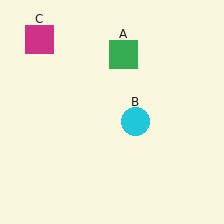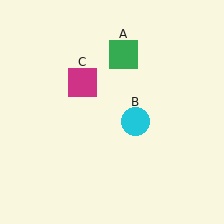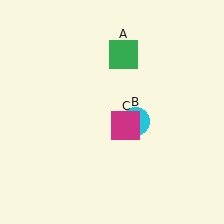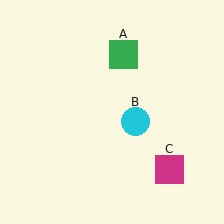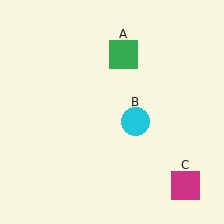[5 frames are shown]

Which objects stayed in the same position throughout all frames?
Green square (object A) and cyan circle (object B) remained stationary.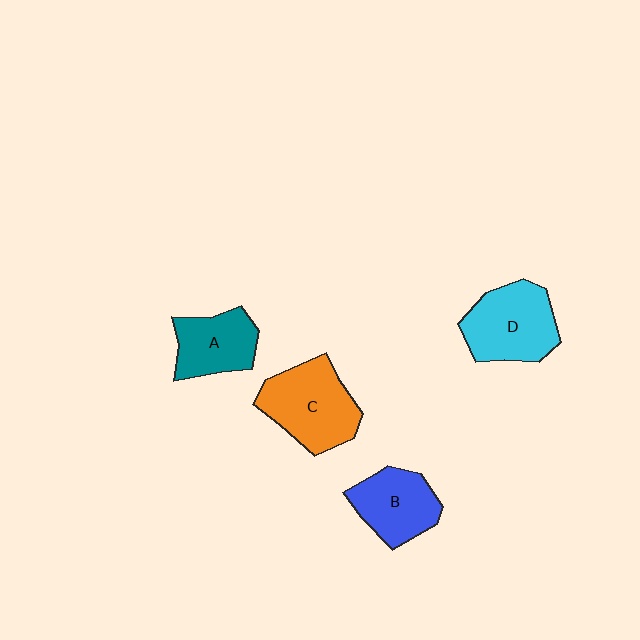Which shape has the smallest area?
Shape A (teal).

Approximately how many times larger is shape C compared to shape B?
Approximately 1.3 times.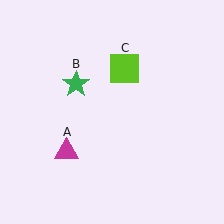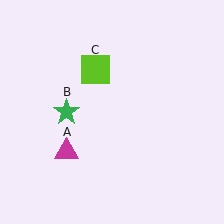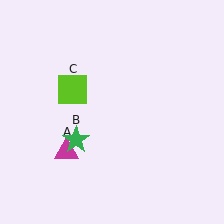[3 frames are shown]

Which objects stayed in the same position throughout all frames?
Magenta triangle (object A) remained stationary.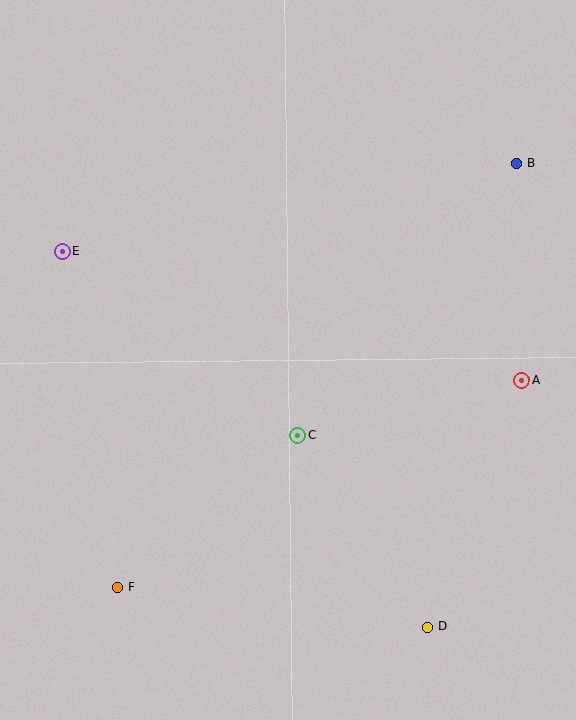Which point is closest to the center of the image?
Point C at (298, 435) is closest to the center.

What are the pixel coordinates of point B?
Point B is at (517, 163).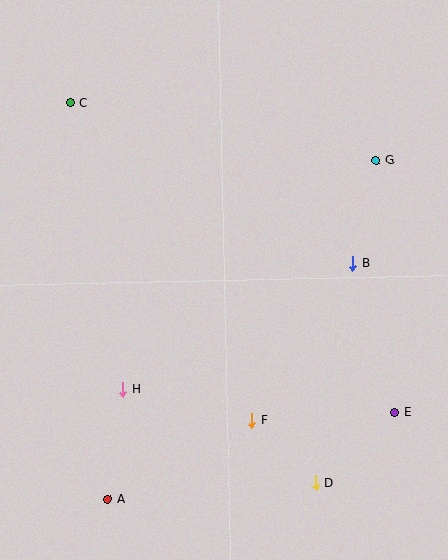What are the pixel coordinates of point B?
Point B is at (353, 264).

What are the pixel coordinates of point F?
Point F is at (252, 421).